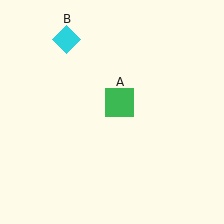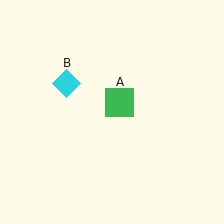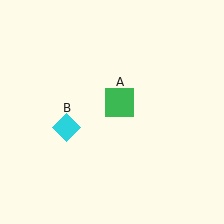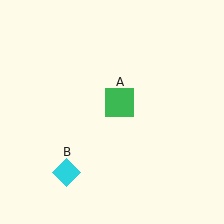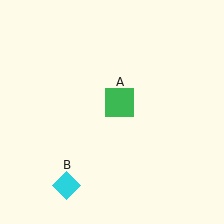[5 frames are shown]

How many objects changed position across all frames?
1 object changed position: cyan diamond (object B).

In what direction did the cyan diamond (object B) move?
The cyan diamond (object B) moved down.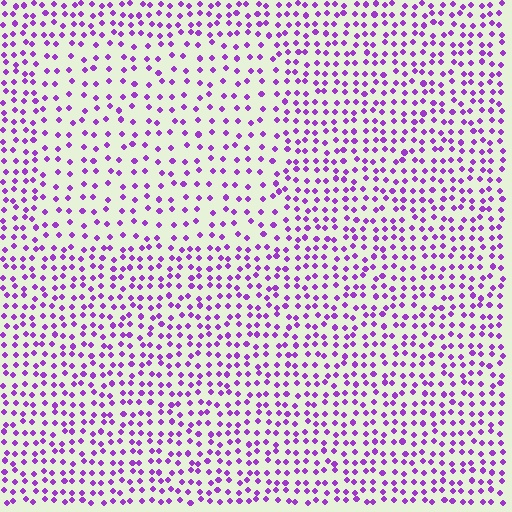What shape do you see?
I see a rectangle.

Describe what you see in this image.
The image contains small purple elements arranged at two different densities. A rectangle-shaped region is visible where the elements are less densely packed than the surrounding area.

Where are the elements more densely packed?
The elements are more densely packed outside the rectangle boundary.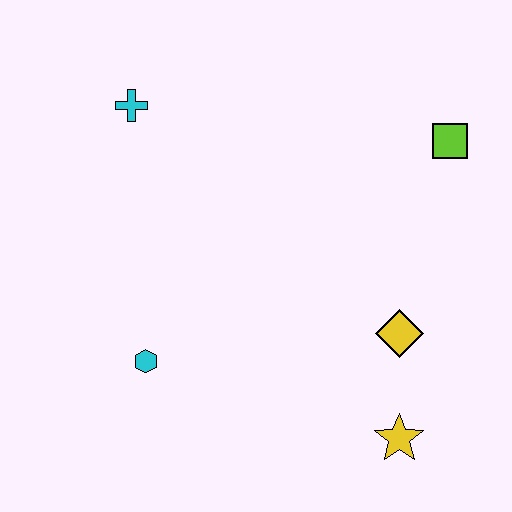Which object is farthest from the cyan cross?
The yellow star is farthest from the cyan cross.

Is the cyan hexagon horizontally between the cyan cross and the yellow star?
Yes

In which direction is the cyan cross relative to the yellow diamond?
The cyan cross is to the left of the yellow diamond.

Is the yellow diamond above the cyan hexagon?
Yes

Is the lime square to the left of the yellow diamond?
No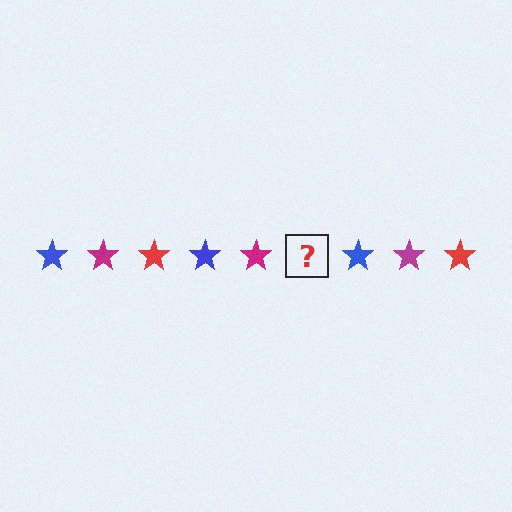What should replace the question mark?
The question mark should be replaced with a red star.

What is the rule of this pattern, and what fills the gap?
The rule is that the pattern cycles through blue, magenta, red stars. The gap should be filled with a red star.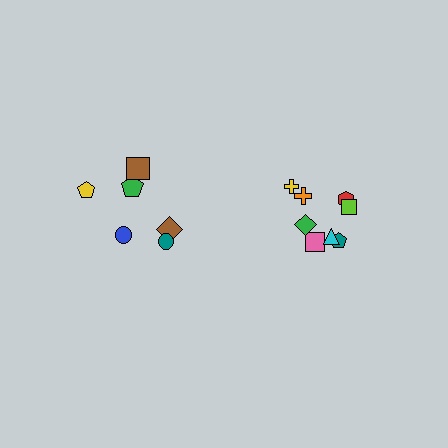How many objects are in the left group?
There are 6 objects.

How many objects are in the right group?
There are 8 objects.